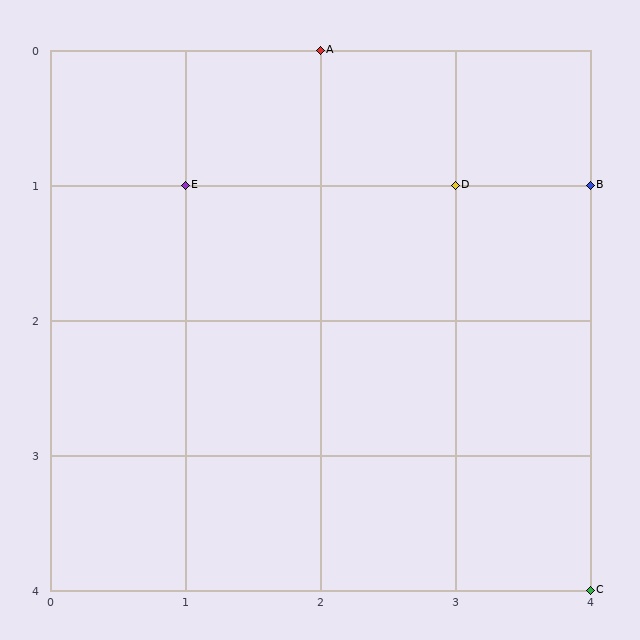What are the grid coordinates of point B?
Point B is at grid coordinates (4, 1).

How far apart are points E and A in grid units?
Points E and A are 1 column and 1 row apart (about 1.4 grid units diagonally).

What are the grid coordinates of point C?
Point C is at grid coordinates (4, 4).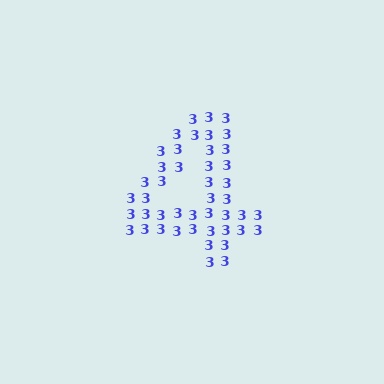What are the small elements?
The small elements are digit 3's.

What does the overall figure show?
The overall figure shows the digit 4.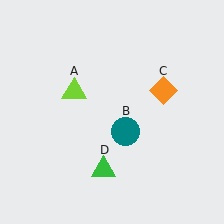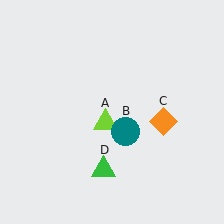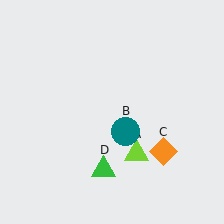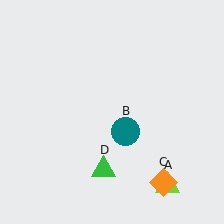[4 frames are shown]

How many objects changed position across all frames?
2 objects changed position: lime triangle (object A), orange diamond (object C).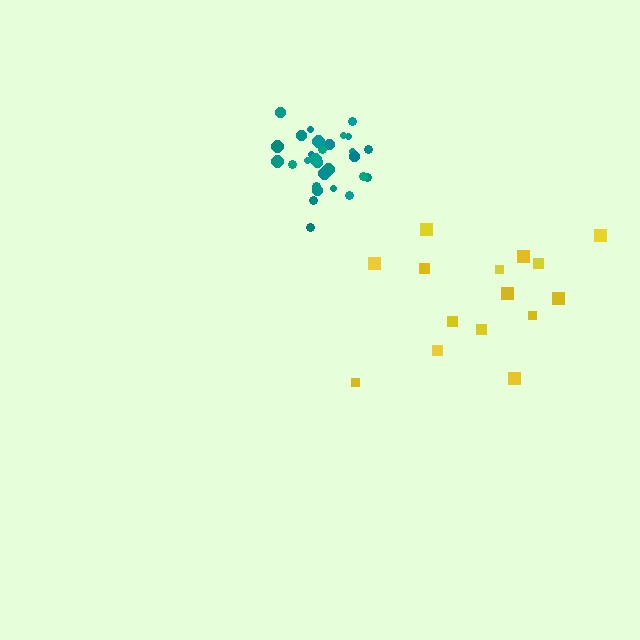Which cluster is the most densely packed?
Teal.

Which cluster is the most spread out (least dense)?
Yellow.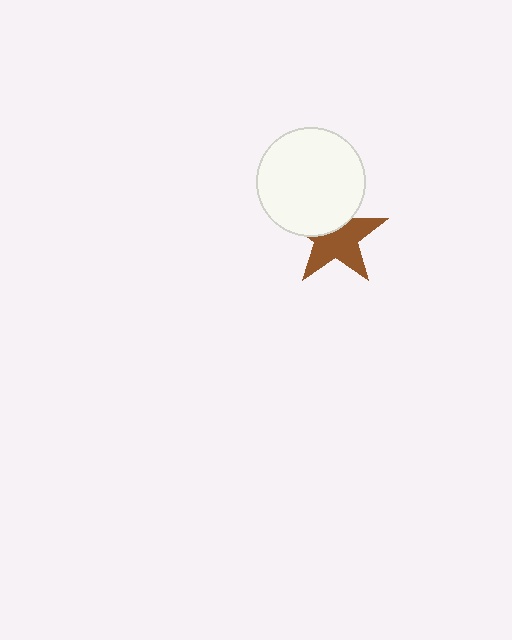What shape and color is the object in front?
The object in front is a white circle.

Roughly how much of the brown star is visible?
About half of it is visible (roughly 63%).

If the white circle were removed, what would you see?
You would see the complete brown star.